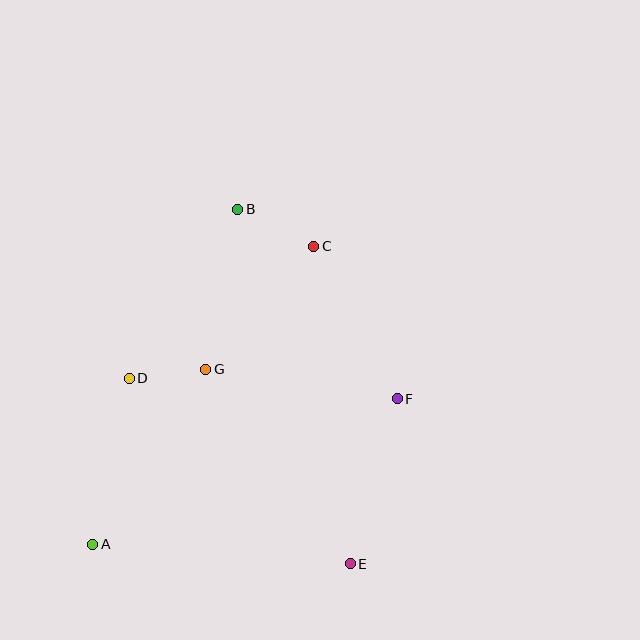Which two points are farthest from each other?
Points B and E are farthest from each other.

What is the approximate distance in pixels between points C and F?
The distance between C and F is approximately 174 pixels.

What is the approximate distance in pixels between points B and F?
The distance between B and F is approximately 248 pixels.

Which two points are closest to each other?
Points D and G are closest to each other.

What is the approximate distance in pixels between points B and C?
The distance between B and C is approximately 84 pixels.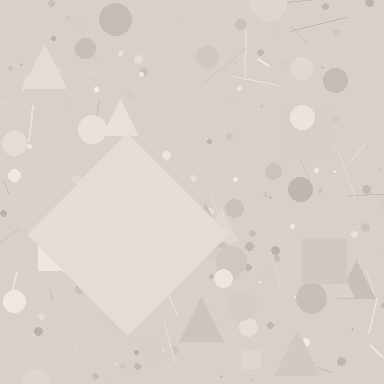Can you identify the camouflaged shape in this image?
The camouflaged shape is a diamond.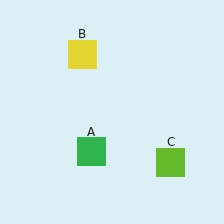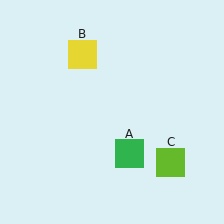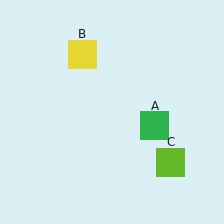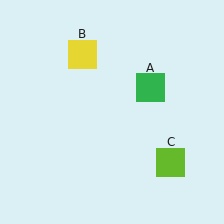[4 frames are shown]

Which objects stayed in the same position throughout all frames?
Yellow square (object B) and lime square (object C) remained stationary.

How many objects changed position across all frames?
1 object changed position: green square (object A).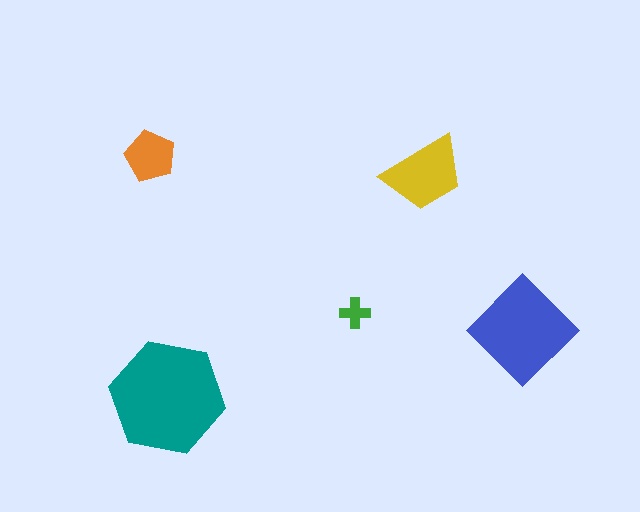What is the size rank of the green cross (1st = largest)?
5th.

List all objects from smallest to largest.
The green cross, the orange pentagon, the yellow trapezoid, the blue diamond, the teal hexagon.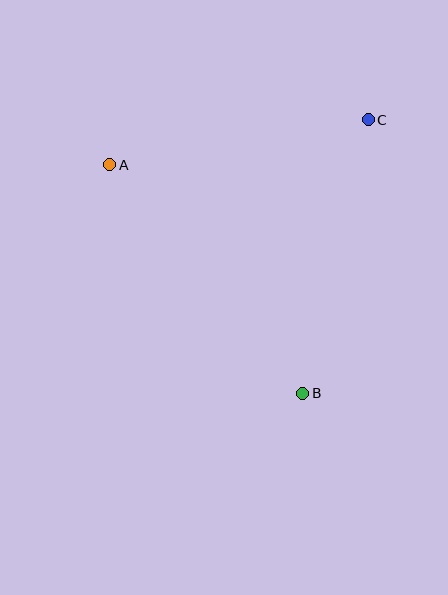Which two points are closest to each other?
Points A and C are closest to each other.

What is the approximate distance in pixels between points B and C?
The distance between B and C is approximately 281 pixels.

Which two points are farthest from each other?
Points A and B are farthest from each other.